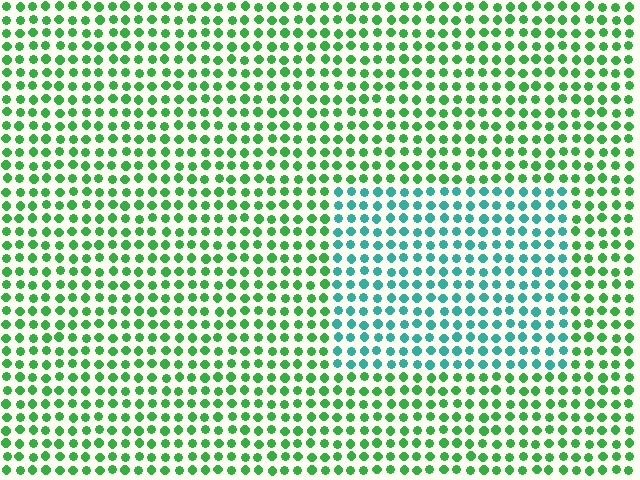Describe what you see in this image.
The image is filled with small green elements in a uniform arrangement. A rectangle-shaped region is visible where the elements are tinted to a slightly different hue, forming a subtle color boundary.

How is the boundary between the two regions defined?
The boundary is defined purely by a slight shift in hue (about 46 degrees). Spacing, size, and orientation are identical on both sides.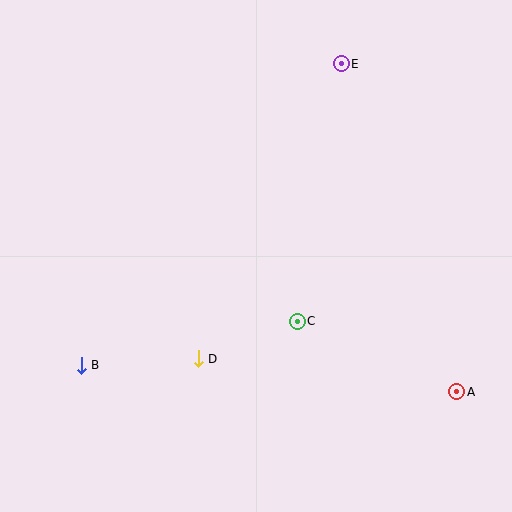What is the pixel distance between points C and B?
The distance between C and B is 220 pixels.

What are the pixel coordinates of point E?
Point E is at (341, 64).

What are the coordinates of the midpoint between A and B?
The midpoint between A and B is at (269, 378).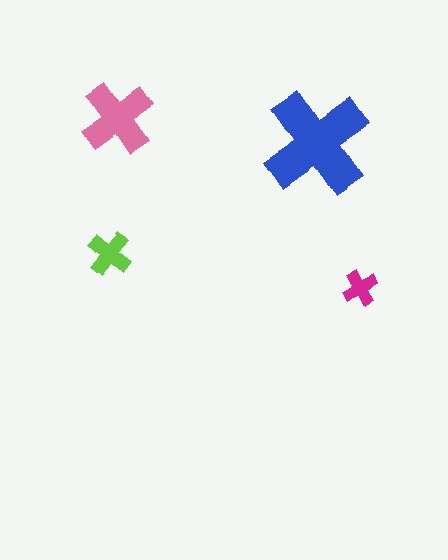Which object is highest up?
The pink cross is topmost.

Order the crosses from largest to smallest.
the blue one, the pink one, the lime one, the magenta one.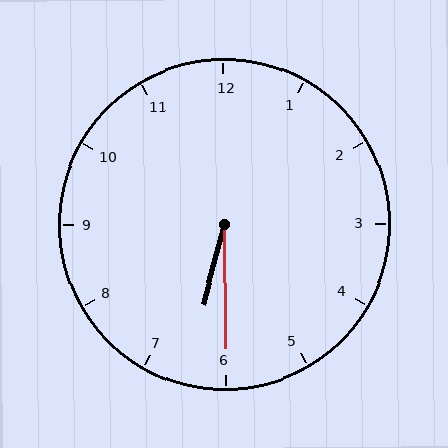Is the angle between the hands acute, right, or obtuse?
It is acute.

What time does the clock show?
6:30.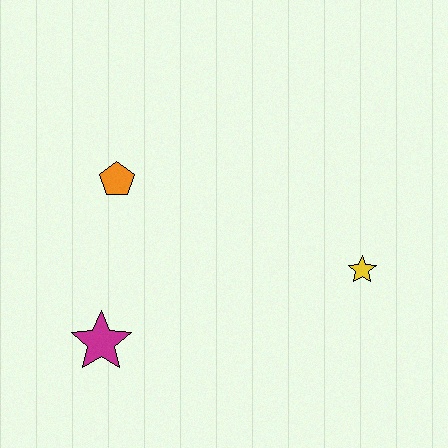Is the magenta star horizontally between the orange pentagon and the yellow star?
No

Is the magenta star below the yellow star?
Yes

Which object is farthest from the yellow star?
The magenta star is farthest from the yellow star.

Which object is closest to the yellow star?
The orange pentagon is closest to the yellow star.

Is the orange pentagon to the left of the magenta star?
No